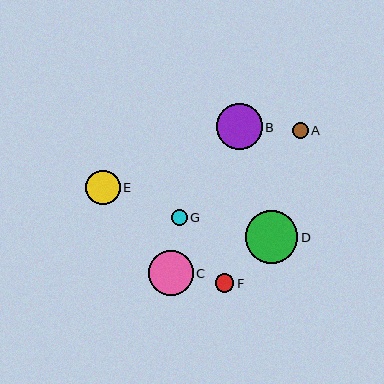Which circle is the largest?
Circle D is the largest with a size of approximately 53 pixels.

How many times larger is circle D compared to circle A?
Circle D is approximately 3.2 times the size of circle A.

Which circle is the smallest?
Circle G is the smallest with a size of approximately 16 pixels.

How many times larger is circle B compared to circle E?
Circle B is approximately 1.3 times the size of circle E.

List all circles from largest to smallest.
From largest to smallest: D, B, C, E, F, A, G.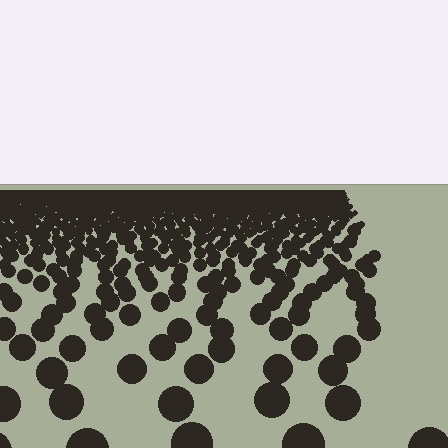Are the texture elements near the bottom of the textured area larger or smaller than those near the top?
Larger. Near the bottom, elements are closer to the viewer and appear at a bigger on-screen size.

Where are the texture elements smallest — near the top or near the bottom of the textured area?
Near the top.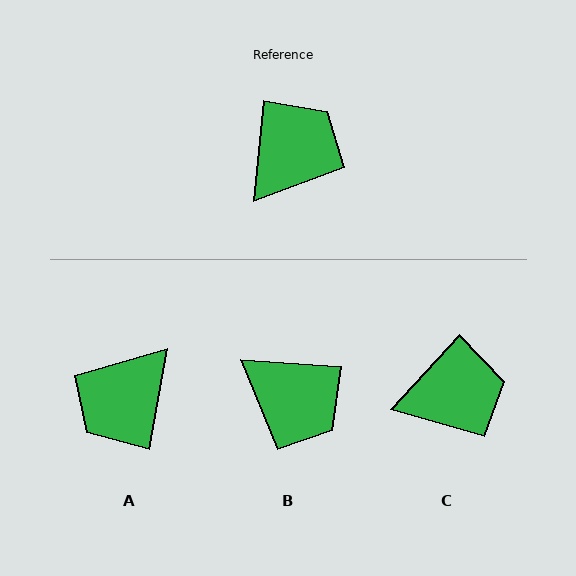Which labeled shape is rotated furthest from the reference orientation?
A, about 175 degrees away.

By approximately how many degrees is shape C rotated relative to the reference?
Approximately 37 degrees clockwise.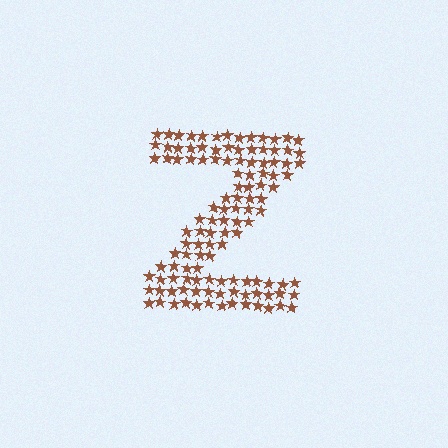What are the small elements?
The small elements are stars.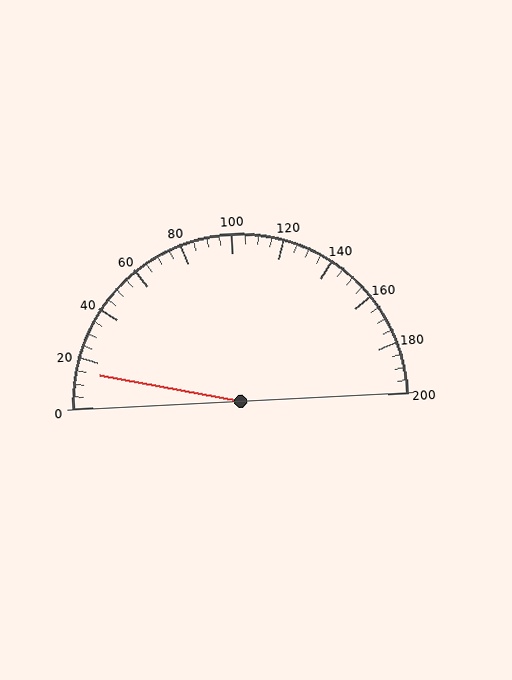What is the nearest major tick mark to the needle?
The nearest major tick mark is 20.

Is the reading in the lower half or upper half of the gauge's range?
The reading is in the lower half of the range (0 to 200).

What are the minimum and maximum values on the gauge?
The gauge ranges from 0 to 200.